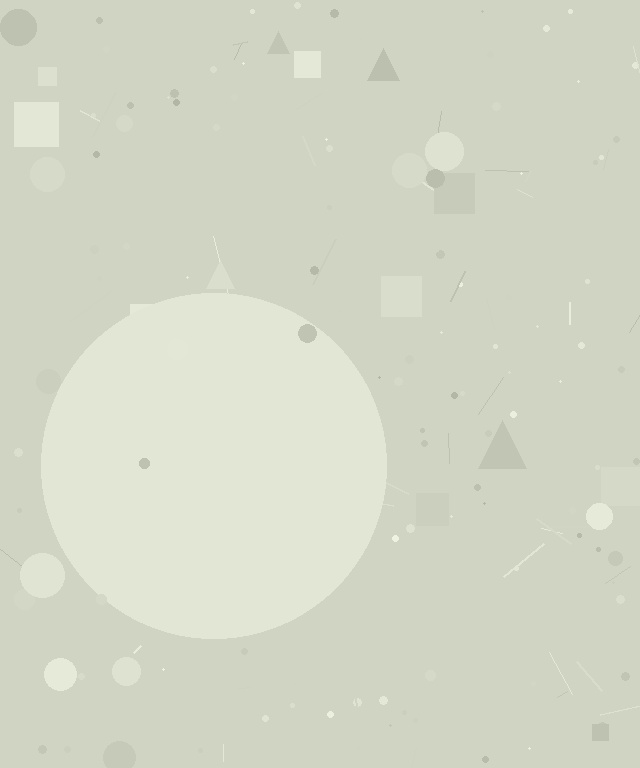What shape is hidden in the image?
A circle is hidden in the image.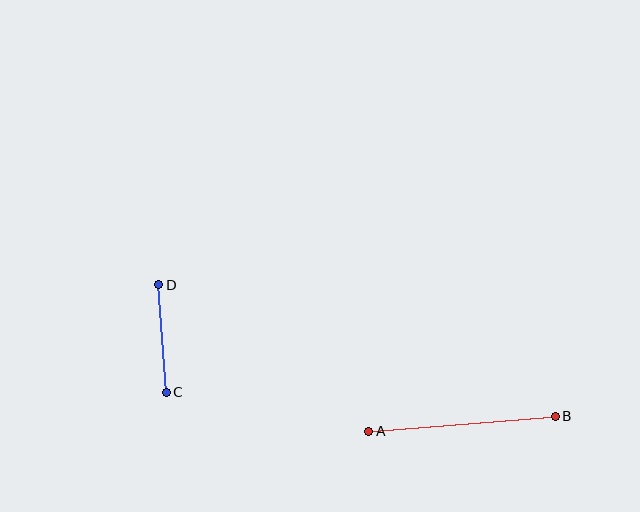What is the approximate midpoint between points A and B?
The midpoint is at approximately (462, 424) pixels.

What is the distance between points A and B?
The distance is approximately 187 pixels.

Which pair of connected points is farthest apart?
Points A and B are farthest apart.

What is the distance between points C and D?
The distance is approximately 107 pixels.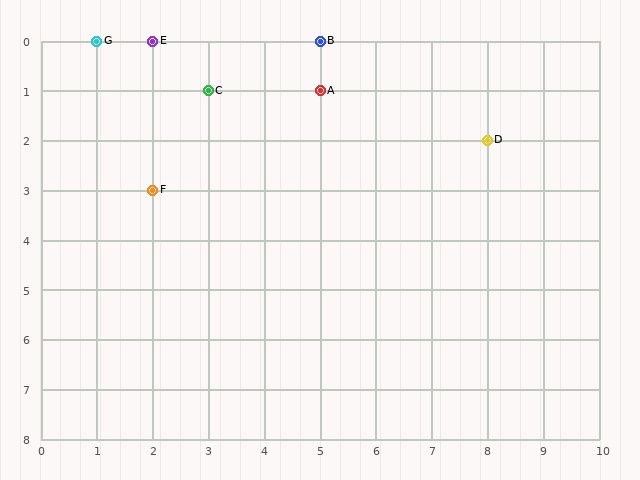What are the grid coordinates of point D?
Point D is at grid coordinates (8, 2).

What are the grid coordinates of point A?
Point A is at grid coordinates (5, 1).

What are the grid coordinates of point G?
Point G is at grid coordinates (1, 0).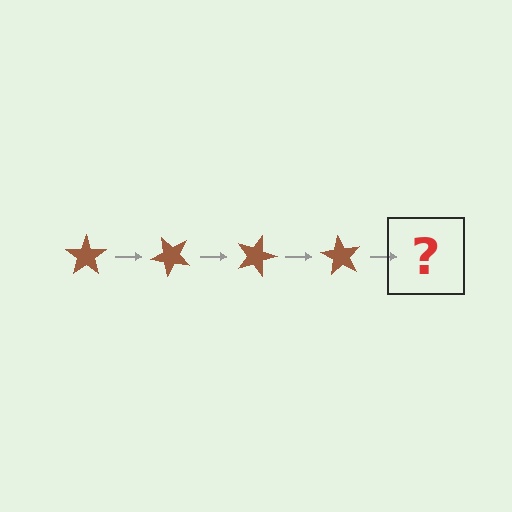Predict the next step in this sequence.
The next step is a brown star rotated 180 degrees.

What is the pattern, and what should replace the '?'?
The pattern is that the star rotates 45 degrees each step. The '?' should be a brown star rotated 180 degrees.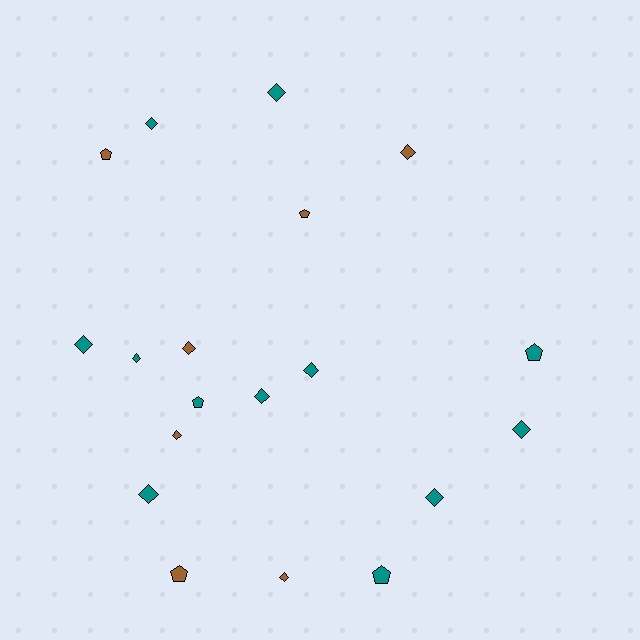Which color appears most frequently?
Teal, with 12 objects.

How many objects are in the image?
There are 19 objects.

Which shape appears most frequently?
Diamond, with 13 objects.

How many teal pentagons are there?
There are 3 teal pentagons.